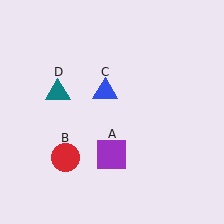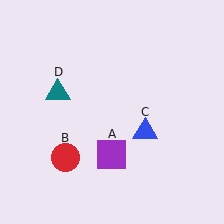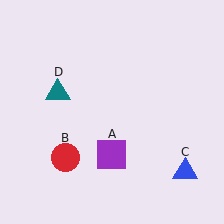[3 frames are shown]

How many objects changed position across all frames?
1 object changed position: blue triangle (object C).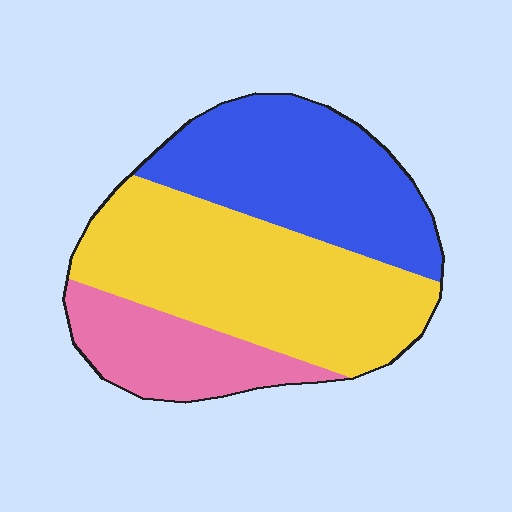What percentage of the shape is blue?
Blue covers around 35% of the shape.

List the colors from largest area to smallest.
From largest to smallest: yellow, blue, pink.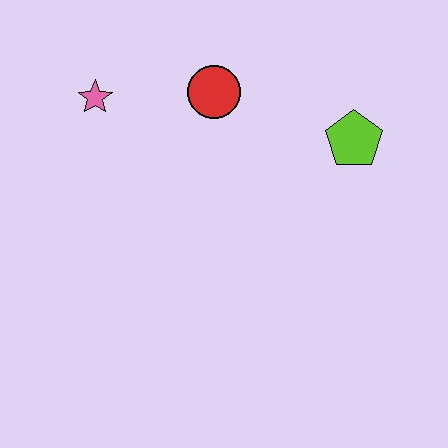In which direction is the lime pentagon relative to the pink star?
The lime pentagon is to the right of the pink star.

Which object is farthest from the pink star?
The lime pentagon is farthest from the pink star.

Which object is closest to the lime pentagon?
The red circle is closest to the lime pentagon.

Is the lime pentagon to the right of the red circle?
Yes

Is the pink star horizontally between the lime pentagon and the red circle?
No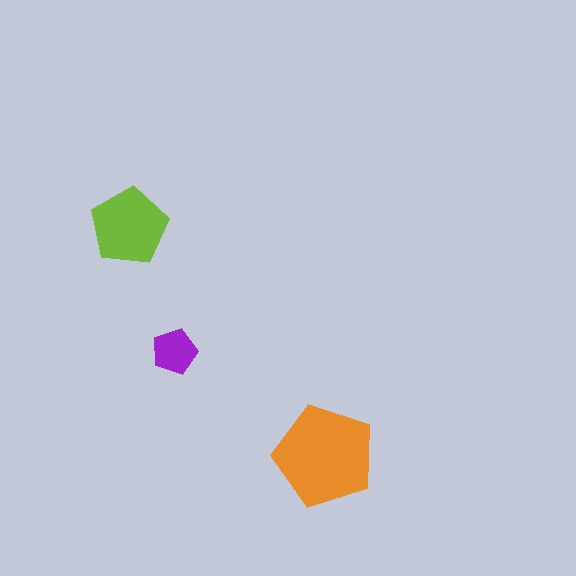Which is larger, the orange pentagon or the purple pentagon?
The orange one.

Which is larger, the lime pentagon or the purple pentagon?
The lime one.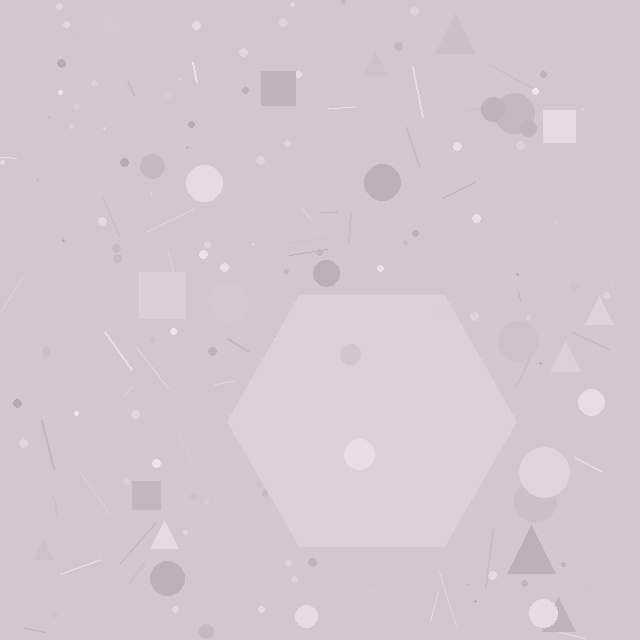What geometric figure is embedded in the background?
A hexagon is embedded in the background.